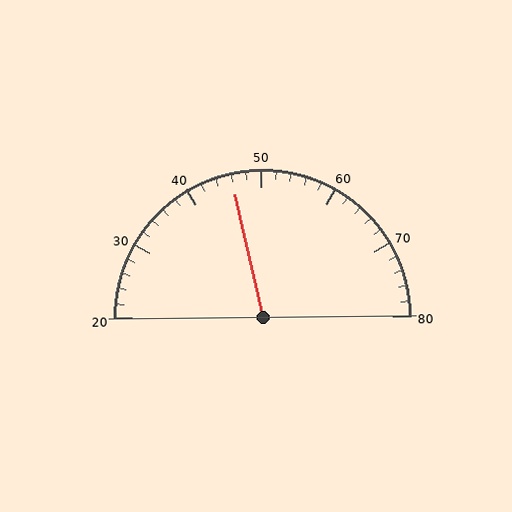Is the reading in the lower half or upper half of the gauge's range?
The reading is in the lower half of the range (20 to 80).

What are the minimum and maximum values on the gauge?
The gauge ranges from 20 to 80.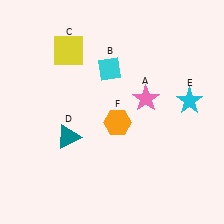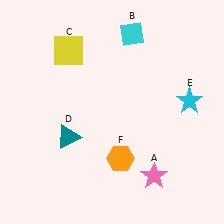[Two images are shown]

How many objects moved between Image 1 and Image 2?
3 objects moved between the two images.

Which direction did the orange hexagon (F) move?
The orange hexagon (F) moved down.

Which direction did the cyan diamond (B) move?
The cyan diamond (B) moved up.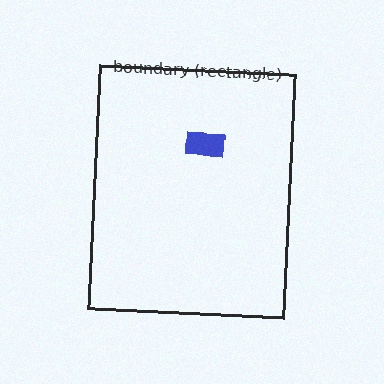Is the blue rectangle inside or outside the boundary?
Inside.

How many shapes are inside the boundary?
1 inside, 0 outside.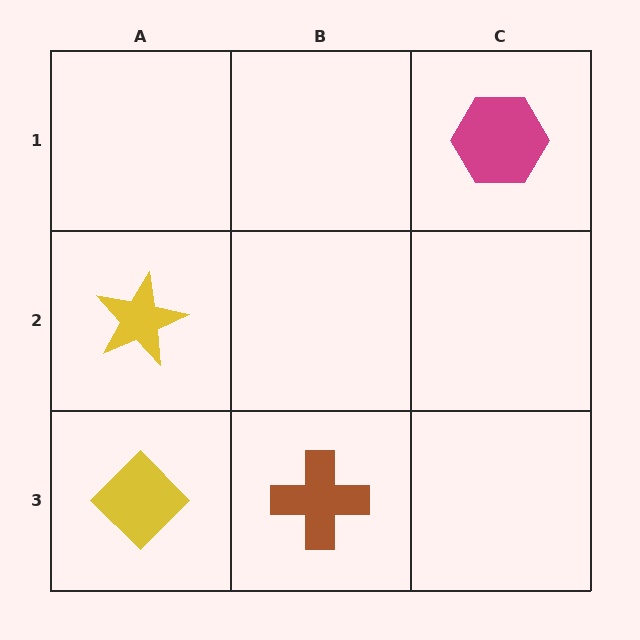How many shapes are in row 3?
2 shapes.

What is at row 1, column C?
A magenta hexagon.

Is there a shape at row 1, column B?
No, that cell is empty.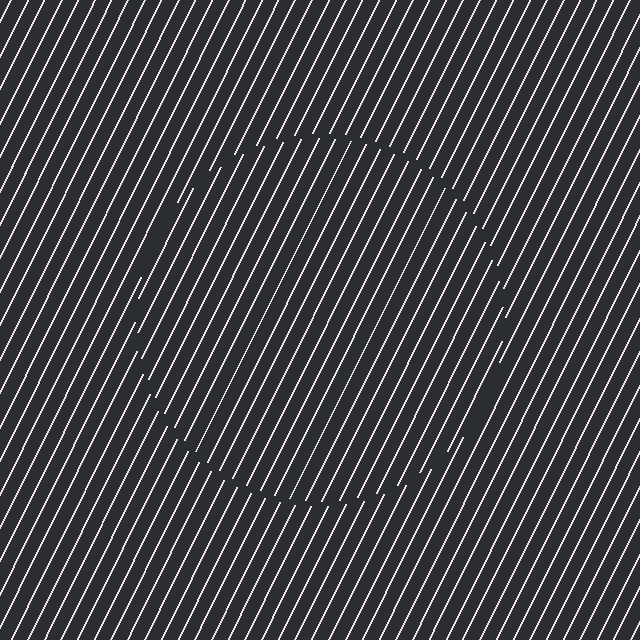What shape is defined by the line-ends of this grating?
An illusory circle. The interior of the shape contains the same grating, shifted by half a period — the contour is defined by the phase discontinuity where line-ends from the inner and outer gratings abut.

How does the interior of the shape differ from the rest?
The interior of the shape contains the same grating, shifted by half a period — the contour is defined by the phase discontinuity where line-ends from the inner and outer gratings abut.